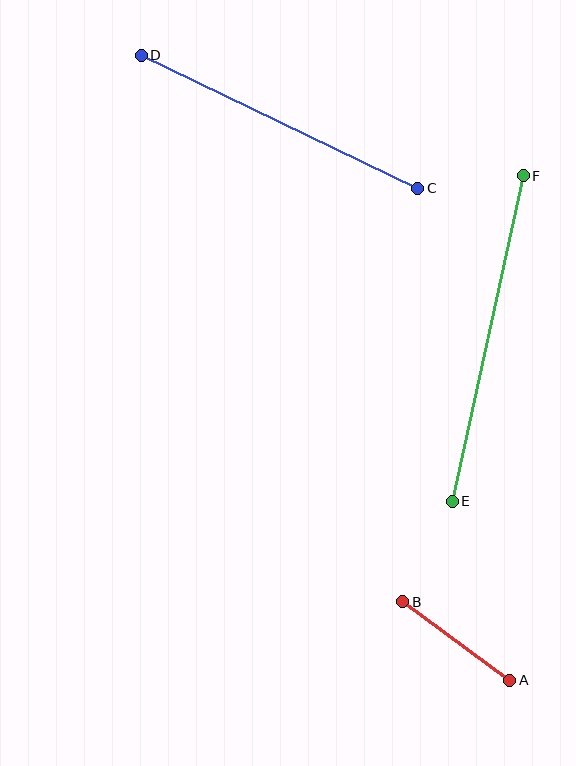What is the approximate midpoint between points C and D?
The midpoint is at approximately (279, 122) pixels.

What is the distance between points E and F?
The distance is approximately 333 pixels.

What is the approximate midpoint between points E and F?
The midpoint is at approximately (488, 338) pixels.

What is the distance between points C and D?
The distance is approximately 307 pixels.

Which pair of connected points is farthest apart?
Points E and F are farthest apart.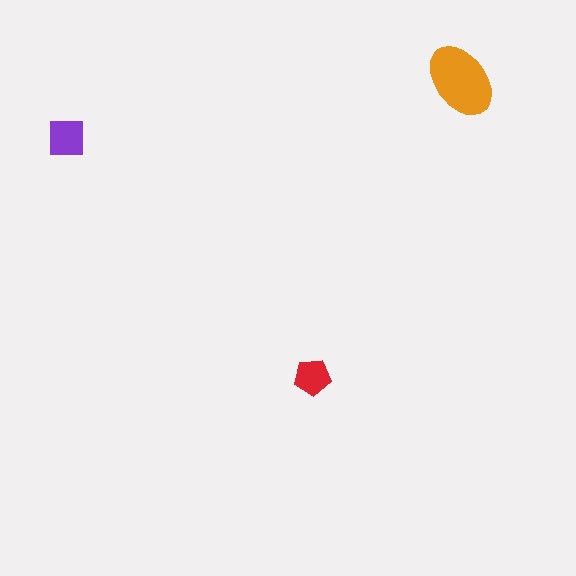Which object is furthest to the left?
The purple square is leftmost.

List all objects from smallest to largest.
The red pentagon, the purple square, the orange ellipse.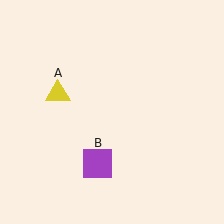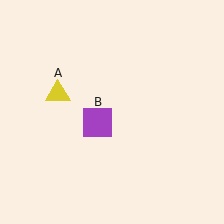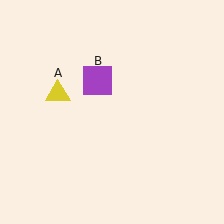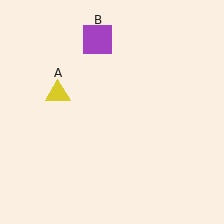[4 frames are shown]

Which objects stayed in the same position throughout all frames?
Yellow triangle (object A) remained stationary.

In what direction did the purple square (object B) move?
The purple square (object B) moved up.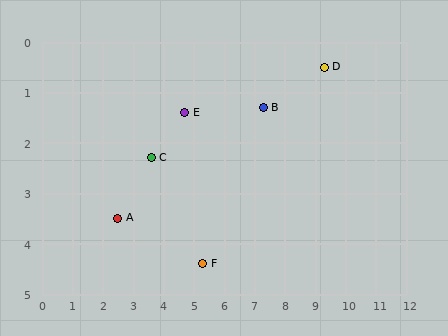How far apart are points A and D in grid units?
Points A and D are about 7.4 grid units apart.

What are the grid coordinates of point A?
Point A is at approximately (2.5, 3.5).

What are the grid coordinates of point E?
Point E is at approximately (4.7, 1.4).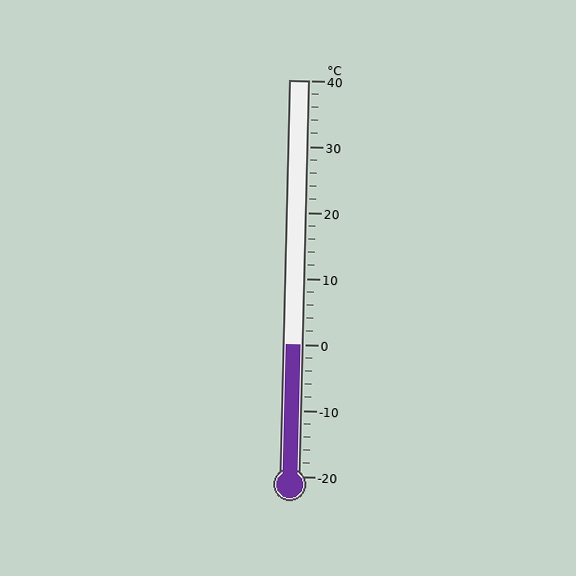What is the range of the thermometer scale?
The thermometer scale ranges from -20°C to 40°C.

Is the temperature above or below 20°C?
The temperature is below 20°C.